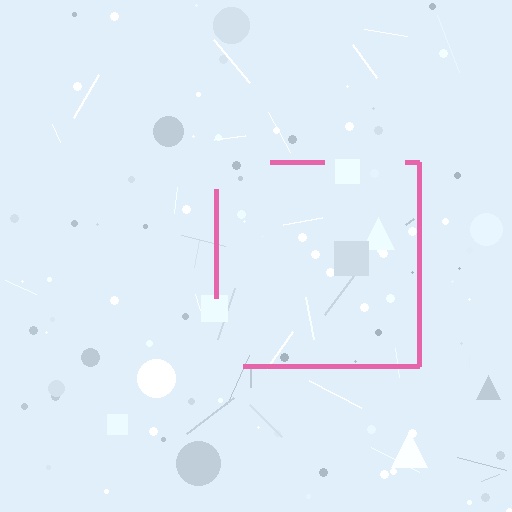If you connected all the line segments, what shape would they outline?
They would outline a square.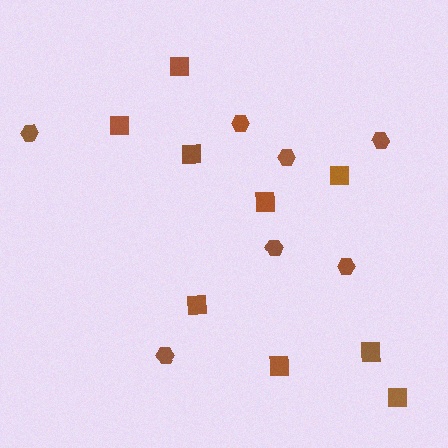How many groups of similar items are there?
There are 2 groups: one group of hexagons (7) and one group of squares (9).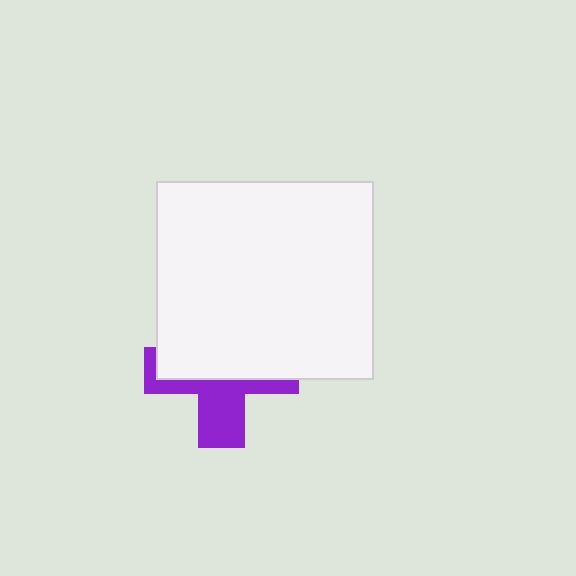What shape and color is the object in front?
The object in front is a white rectangle.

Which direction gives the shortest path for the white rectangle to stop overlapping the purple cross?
Moving up gives the shortest separation.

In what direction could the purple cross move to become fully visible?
The purple cross could move down. That would shift it out from behind the white rectangle entirely.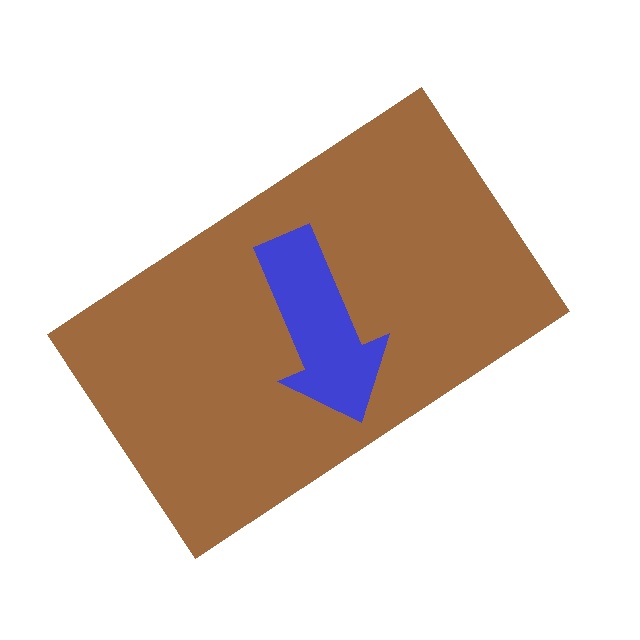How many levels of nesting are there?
2.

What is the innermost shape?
The blue arrow.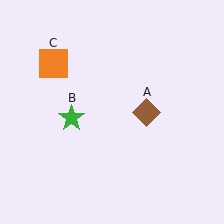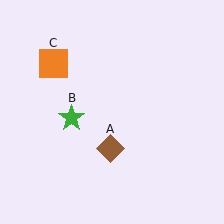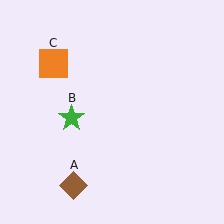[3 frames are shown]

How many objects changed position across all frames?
1 object changed position: brown diamond (object A).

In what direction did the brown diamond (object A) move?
The brown diamond (object A) moved down and to the left.